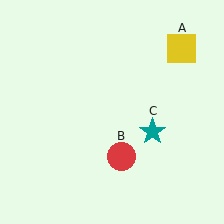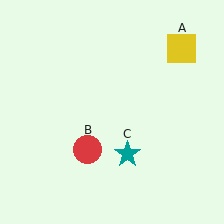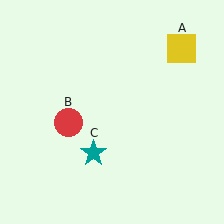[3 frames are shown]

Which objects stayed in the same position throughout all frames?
Yellow square (object A) remained stationary.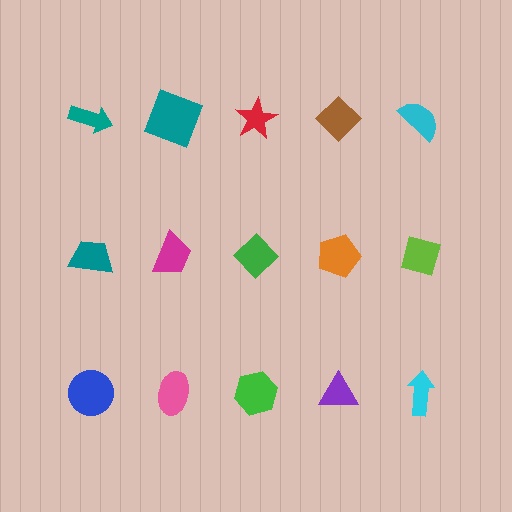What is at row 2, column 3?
A green diamond.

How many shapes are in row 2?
5 shapes.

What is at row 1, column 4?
A brown diamond.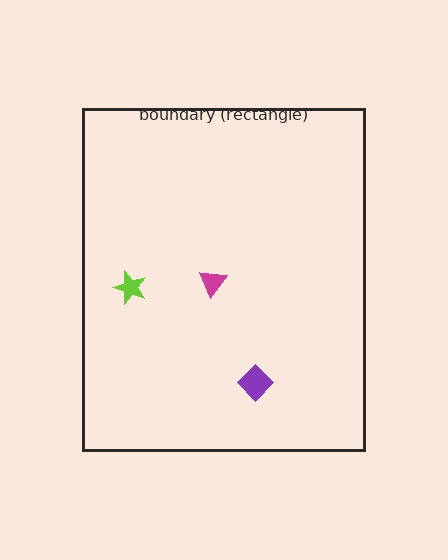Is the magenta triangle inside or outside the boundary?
Inside.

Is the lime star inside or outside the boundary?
Inside.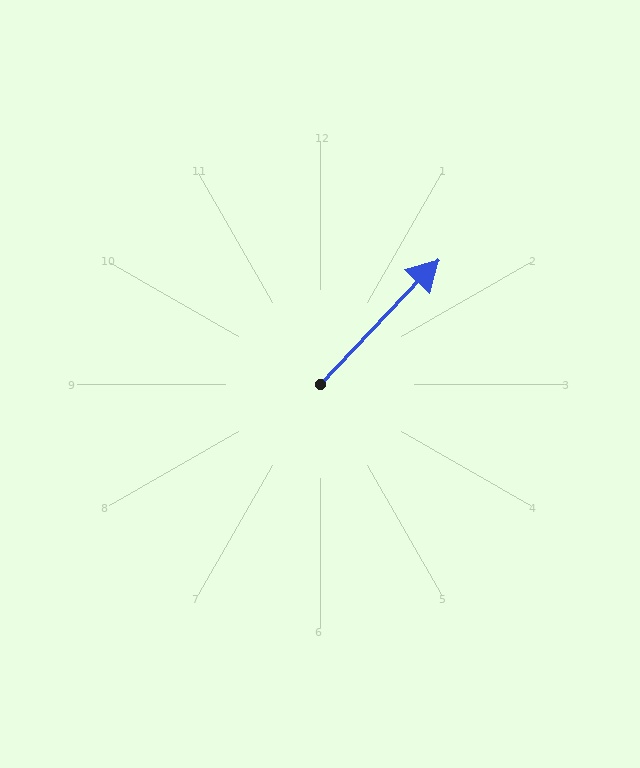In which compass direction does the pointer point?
Northeast.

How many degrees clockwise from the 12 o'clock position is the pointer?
Approximately 44 degrees.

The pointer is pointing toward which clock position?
Roughly 1 o'clock.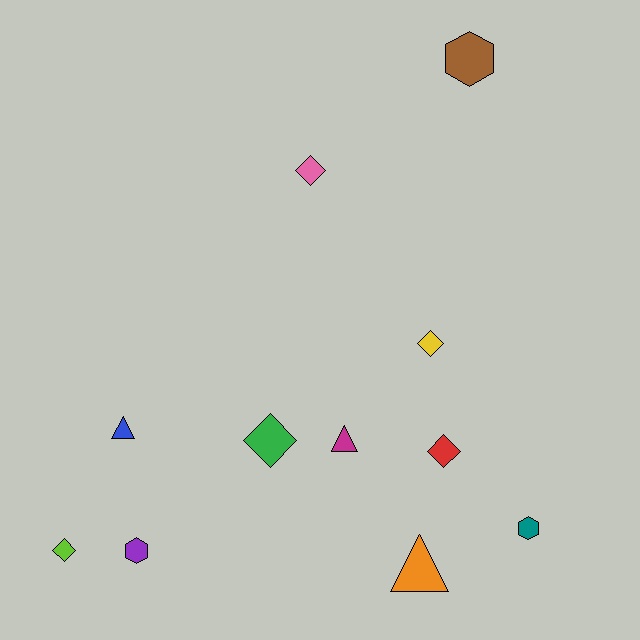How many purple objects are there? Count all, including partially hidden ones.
There is 1 purple object.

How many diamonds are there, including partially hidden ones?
There are 5 diamonds.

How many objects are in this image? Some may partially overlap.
There are 11 objects.